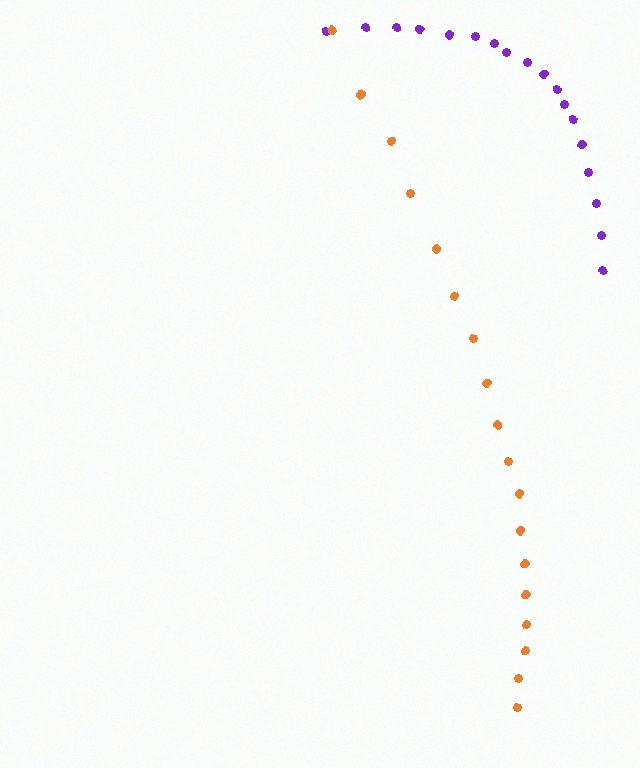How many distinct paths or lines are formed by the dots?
There are 2 distinct paths.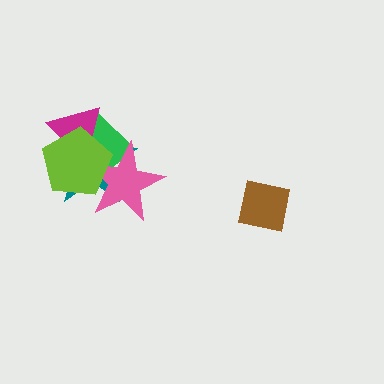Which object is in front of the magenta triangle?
The lime pentagon is in front of the magenta triangle.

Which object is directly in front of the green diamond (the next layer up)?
The pink star is directly in front of the green diamond.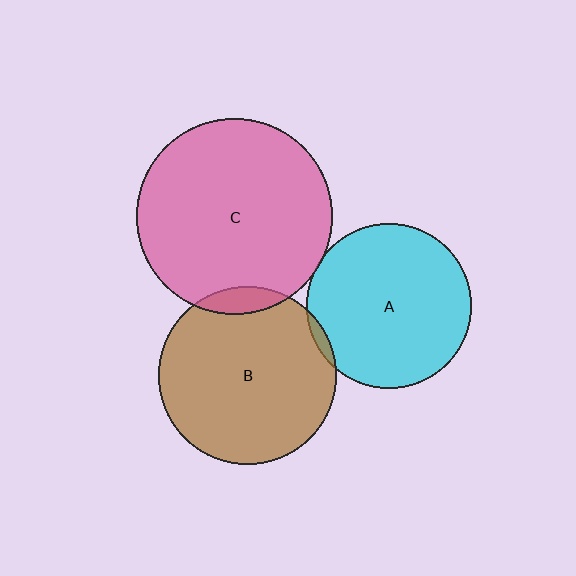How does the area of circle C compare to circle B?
Approximately 1.2 times.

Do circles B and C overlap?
Yes.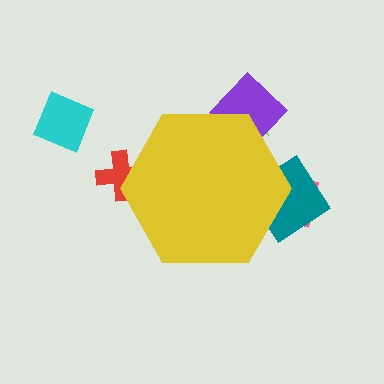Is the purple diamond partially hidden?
Yes, the purple diamond is partially hidden behind the yellow hexagon.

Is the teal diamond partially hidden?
Yes, the teal diamond is partially hidden behind the yellow hexagon.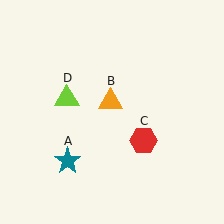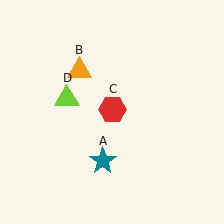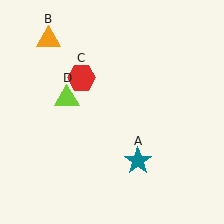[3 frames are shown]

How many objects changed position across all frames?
3 objects changed position: teal star (object A), orange triangle (object B), red hexagon (object C).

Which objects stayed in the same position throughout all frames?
Lime triangle (object D) remained stationary.